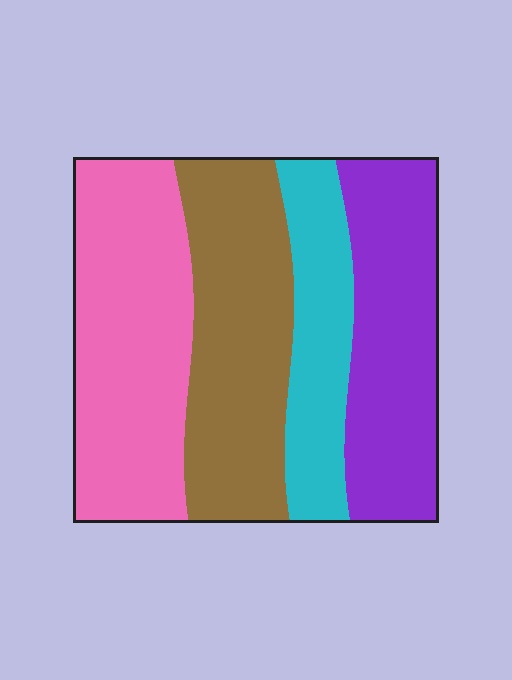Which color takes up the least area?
Cyan, at roughly 15%.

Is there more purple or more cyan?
Purple.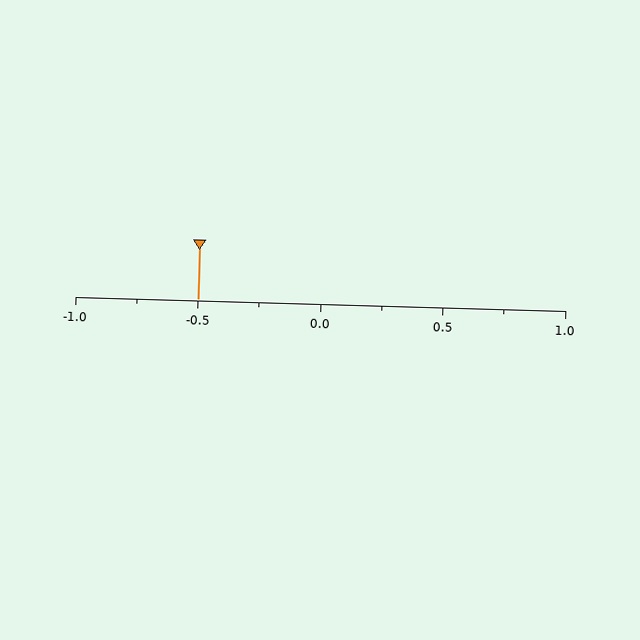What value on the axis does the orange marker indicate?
The marker indicates approximately -0.5.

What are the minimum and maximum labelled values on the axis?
The axis runs from -1.0 to 1.0.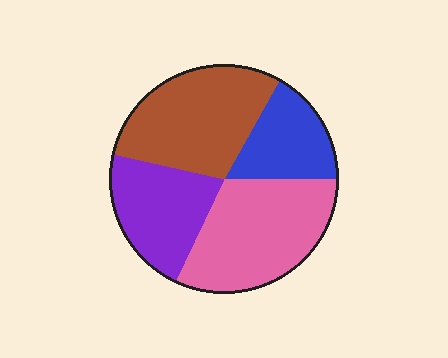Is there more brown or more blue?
Brown.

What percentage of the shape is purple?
Purple covers roughly 20% of the shape.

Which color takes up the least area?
Blue, at roughly 15%.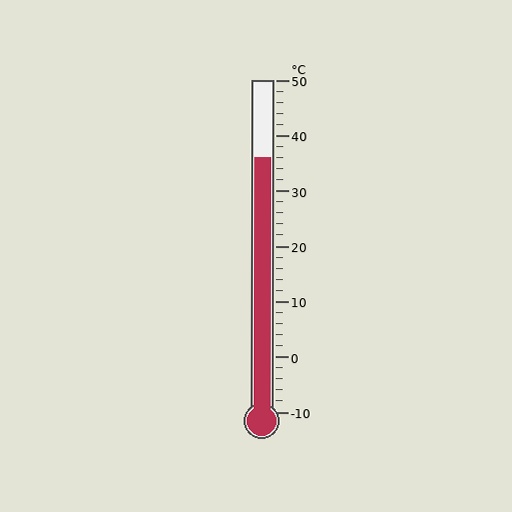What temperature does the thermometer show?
The thermometer shows approximately 36°C.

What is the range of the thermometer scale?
The thermometer scale ranges from -10°C to 50°C.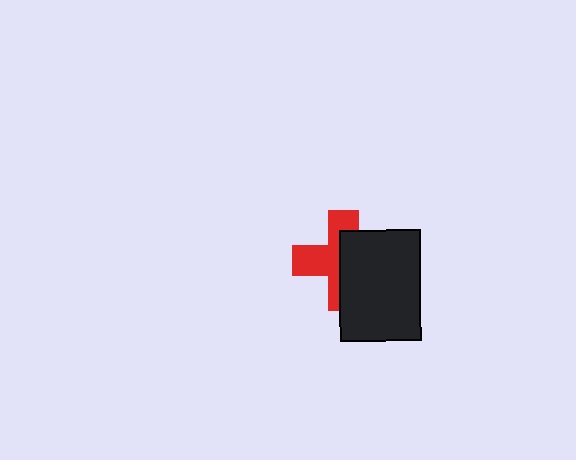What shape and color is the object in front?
The object in front is a black rectangle.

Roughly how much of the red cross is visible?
About half of it is visible (roughly 50%).